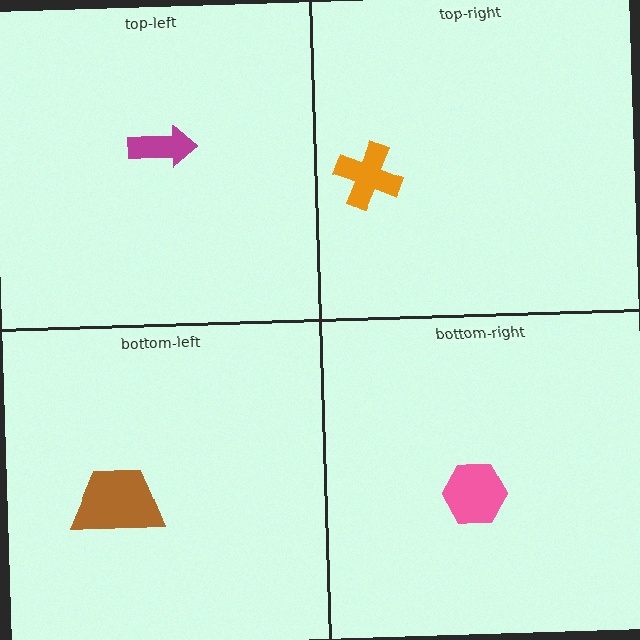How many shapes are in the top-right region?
1.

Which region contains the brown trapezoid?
The bottom-left region.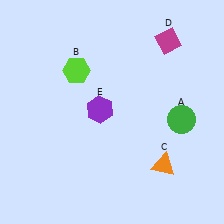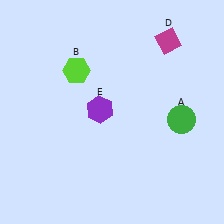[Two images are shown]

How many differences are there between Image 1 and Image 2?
There is 1 difference between the two images.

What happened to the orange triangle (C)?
The orange triangle (C) was removed in Image 2. It was in the bottom-right area of Image 1.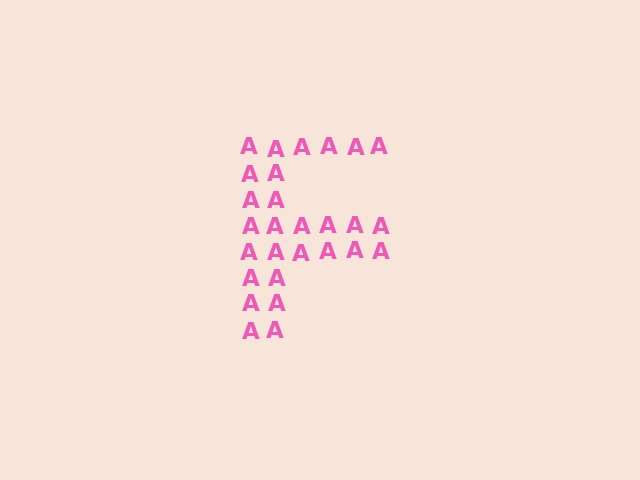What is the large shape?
The large shape is the letter F.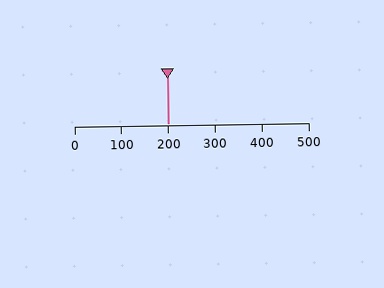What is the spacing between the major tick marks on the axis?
The major ticks are spaced 100 apart.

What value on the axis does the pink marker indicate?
The marker indicates approximately 200.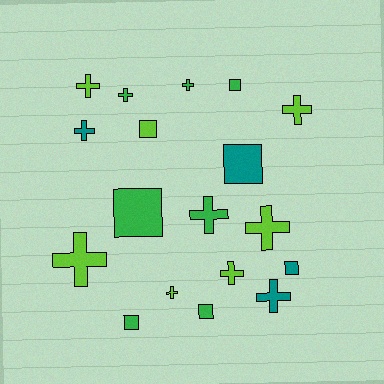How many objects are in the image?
There are 18 objects.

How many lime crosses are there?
There are 6 lime crosses.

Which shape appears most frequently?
Cross, with 11 objects.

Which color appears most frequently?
Green, with 7 objects.